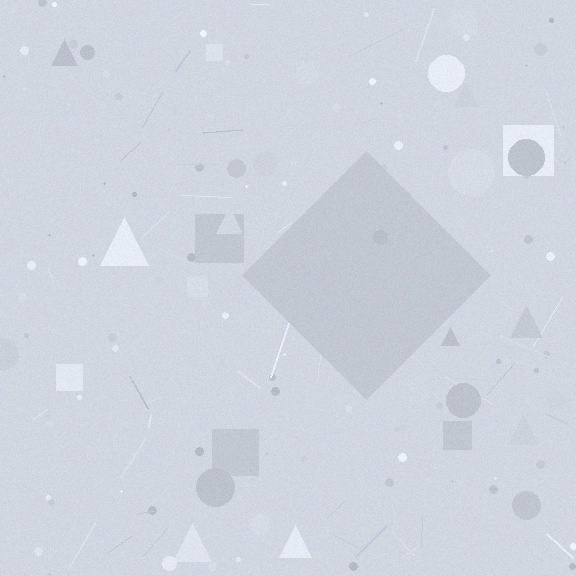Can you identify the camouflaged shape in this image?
The camouflaged shape is a diamond.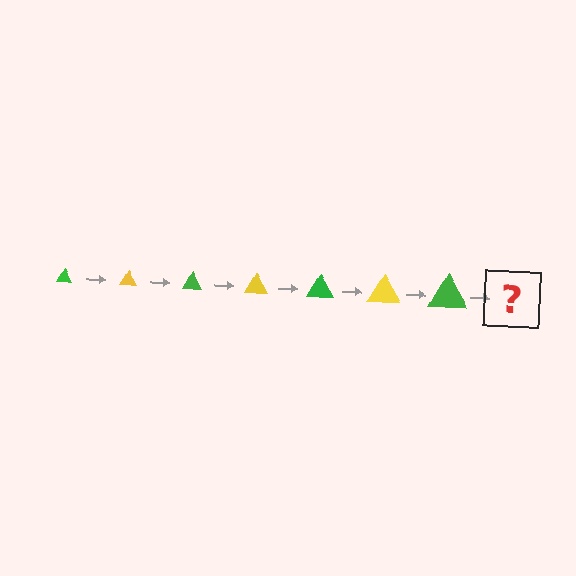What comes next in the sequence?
The next element should be a yellow triangle, larger than the previous one.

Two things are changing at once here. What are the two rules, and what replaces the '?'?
The two rules are that the triangle grows larger each step and the color cycles through green and yellow. The '?' should be a yellow triangle, larger than the previous one.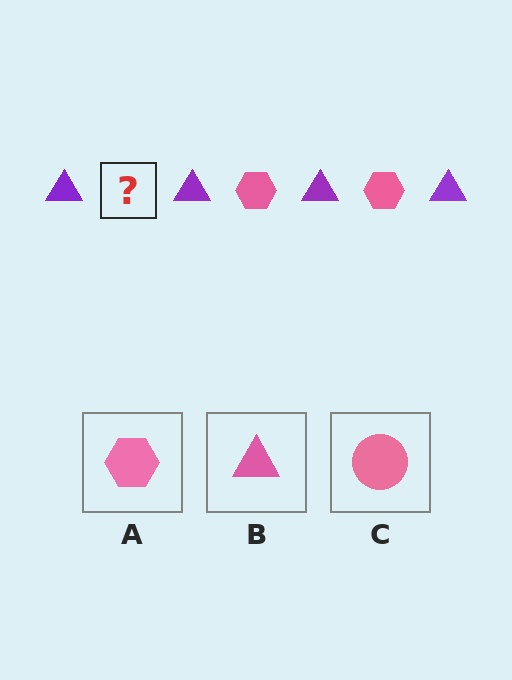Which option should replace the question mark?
Option A.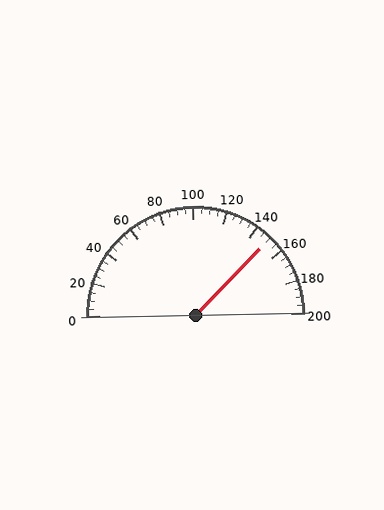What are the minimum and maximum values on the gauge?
The gauge ranges from 0 to 200.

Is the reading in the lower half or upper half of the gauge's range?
The reading is in the upper half of the range (0 to 200).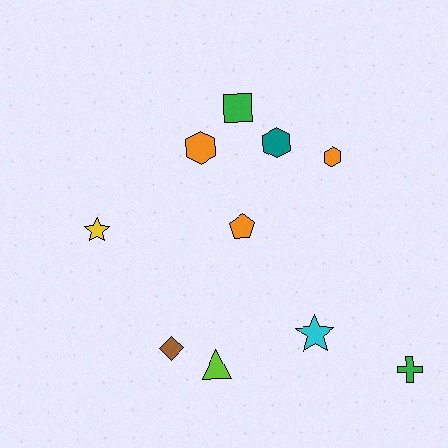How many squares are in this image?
There is 1 square.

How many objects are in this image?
There are 10 objects.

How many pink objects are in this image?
There are no pink objects.